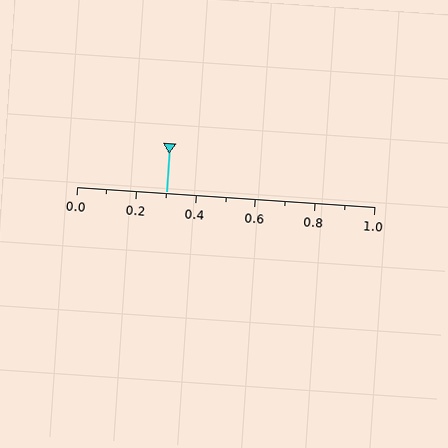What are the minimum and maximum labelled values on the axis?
The axis runs from 0.0 to 1.0.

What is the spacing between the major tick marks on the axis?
The major ticks are spaced 0.2 apart.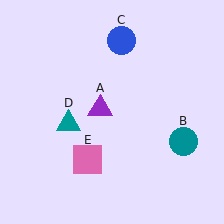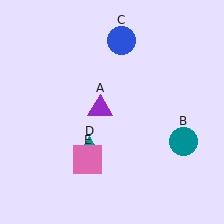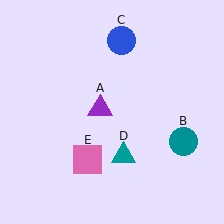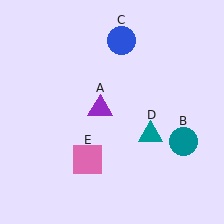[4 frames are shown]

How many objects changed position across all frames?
1 object changed position: teal triangle (object D).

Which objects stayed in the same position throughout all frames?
Purple triangle (object A) and teal circle (object B) and blue circle (object C) and pink square (object E) remained stationary.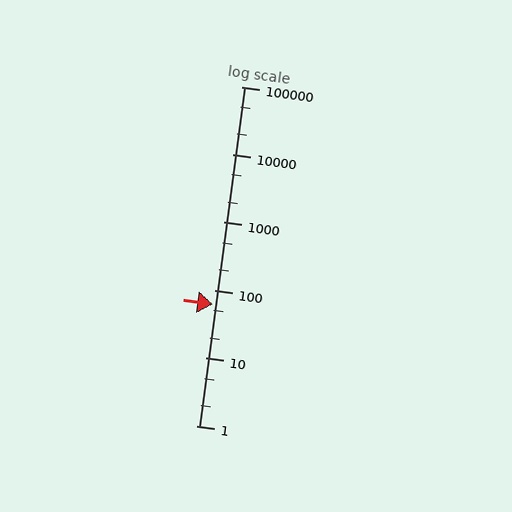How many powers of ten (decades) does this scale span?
The scale spans 5 decades, from 1 to 100000.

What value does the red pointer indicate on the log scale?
The pointer indicates approximately 62.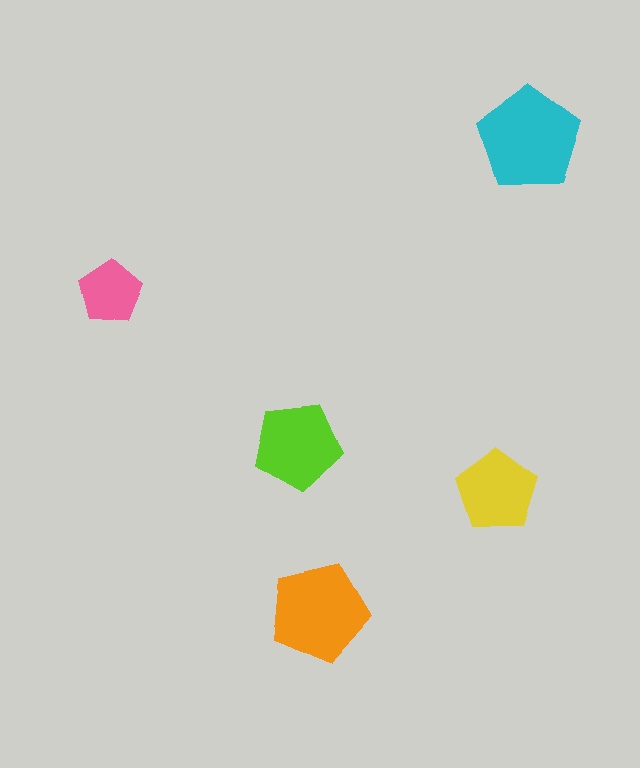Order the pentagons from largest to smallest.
the cyan one, the orange one, the lime one, the yellow one, the pink one.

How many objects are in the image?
There are 5 objects in the image.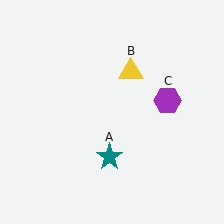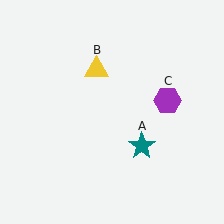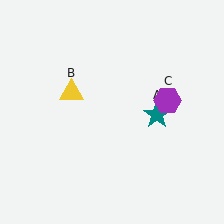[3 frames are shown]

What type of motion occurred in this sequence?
The teal star (object A), yellow triangle (object B) rotated counterclockwise around the center of the scene.